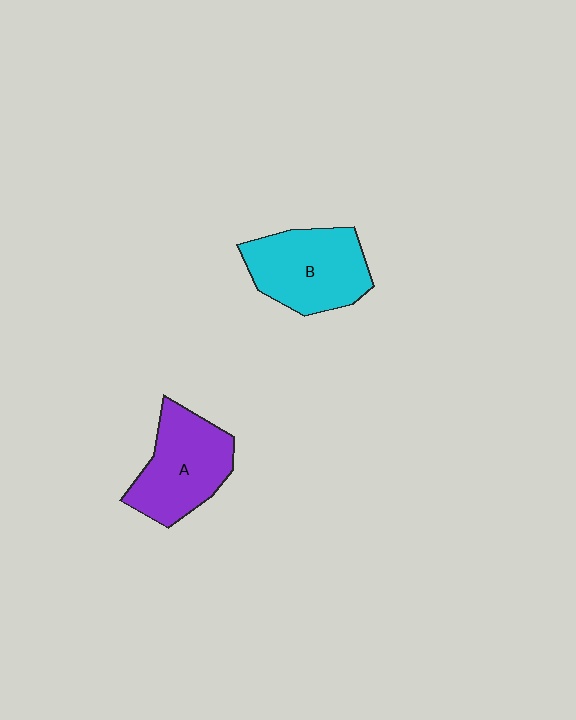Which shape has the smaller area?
Shape A (purple).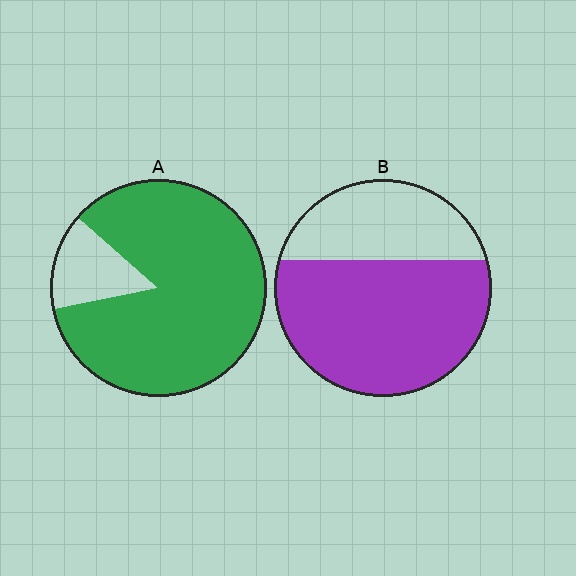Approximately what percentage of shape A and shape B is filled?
A is approximately 85% and B is approximately 65%.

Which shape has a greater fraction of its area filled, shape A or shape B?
Shape A.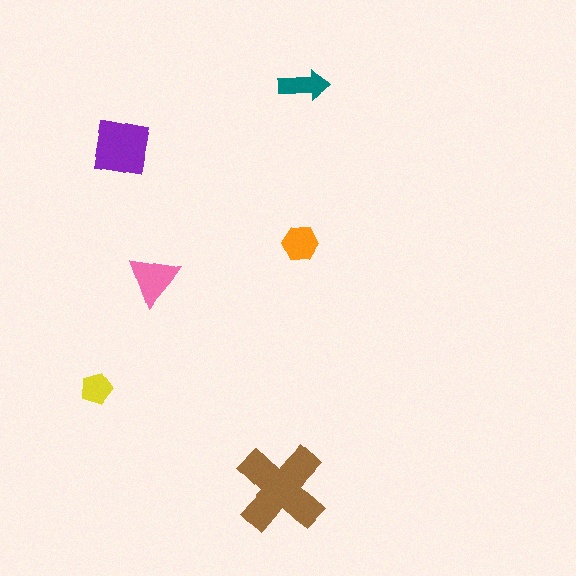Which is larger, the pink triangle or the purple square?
The purple square.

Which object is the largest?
The brown cross.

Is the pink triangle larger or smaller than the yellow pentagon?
Larger.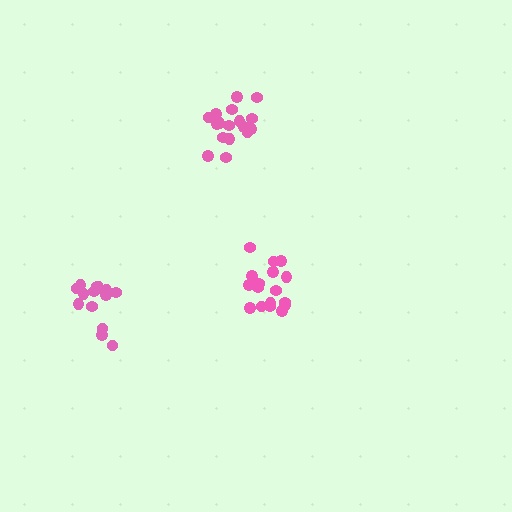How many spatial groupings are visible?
There are 3 spatial groupings.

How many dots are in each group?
Group 1: 17 dots, Group 2: 14 dots, Group 3: 18 dots (49 total).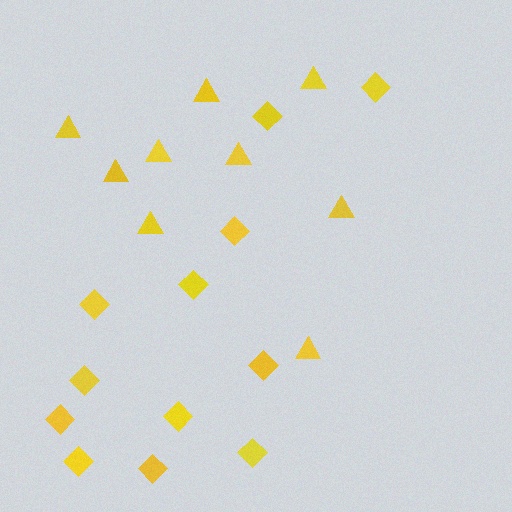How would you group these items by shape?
There are 2 groups: one group of diamonds (12) and one group of triangles (9).